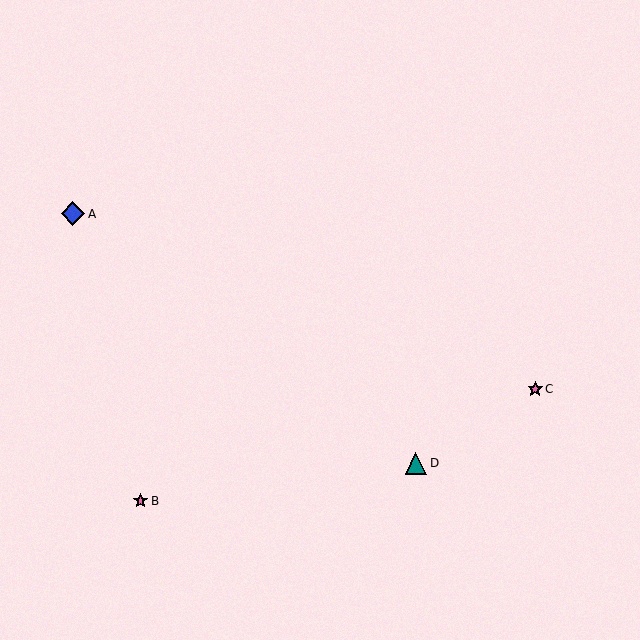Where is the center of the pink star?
The center of the pink star is at (535, 389).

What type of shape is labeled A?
Shape A is a blue diamond.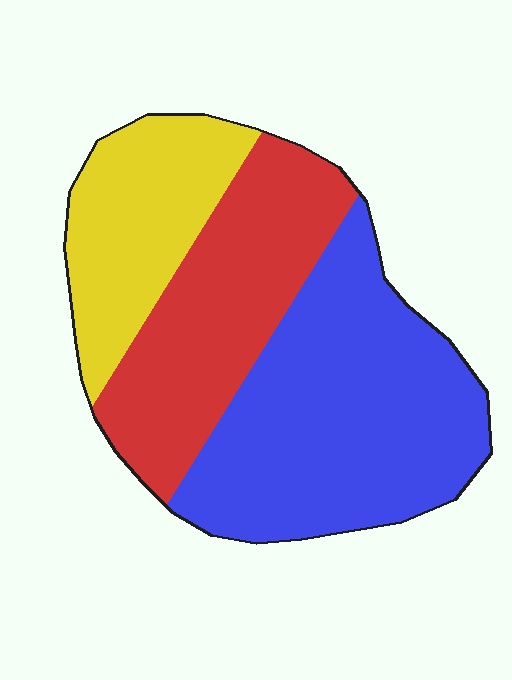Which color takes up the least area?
Yellow, at roughly 25%.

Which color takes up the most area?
Blue, at roughly 45%.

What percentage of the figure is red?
Red takes up between a quarter and a half of the figure.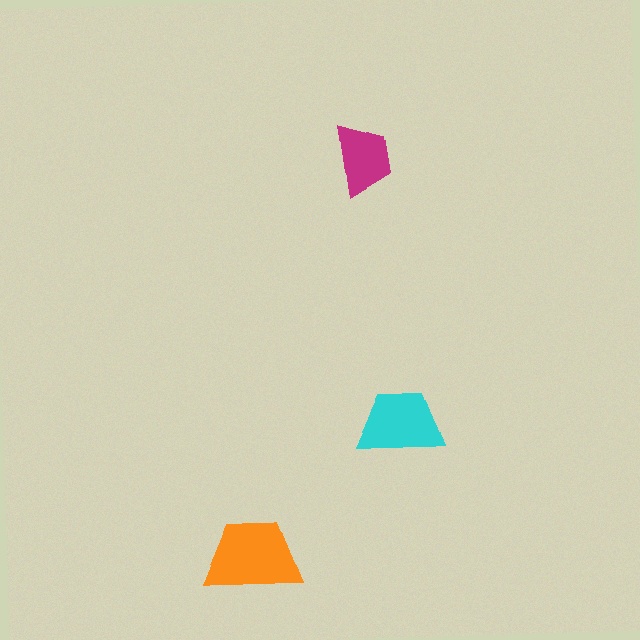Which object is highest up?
The magenta trapezoid is topmost.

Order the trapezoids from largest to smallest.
the orange one, the cyan one, the magenta one.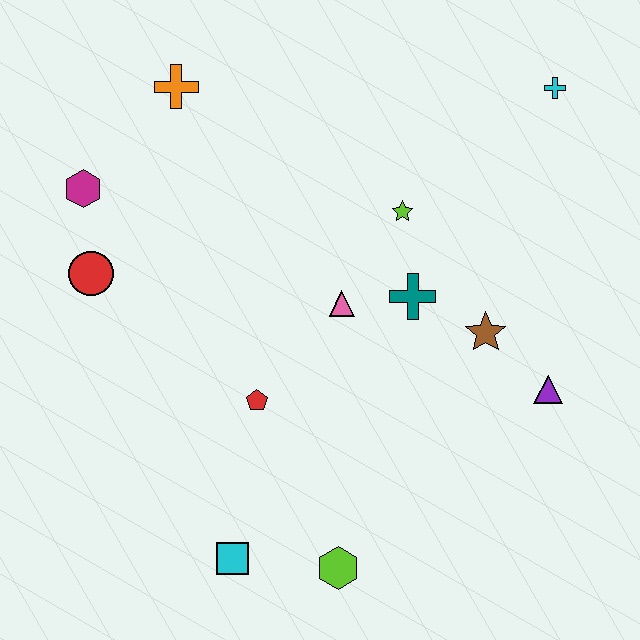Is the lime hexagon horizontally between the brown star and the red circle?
Yes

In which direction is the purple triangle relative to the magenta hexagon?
The purple triangle is to the right of the magenta hexagon.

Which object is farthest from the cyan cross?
The cyan square is farthest from the cyan cross.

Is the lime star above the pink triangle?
Yes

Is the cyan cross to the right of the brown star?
Yes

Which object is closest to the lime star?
The teal cross is closest to the lime star.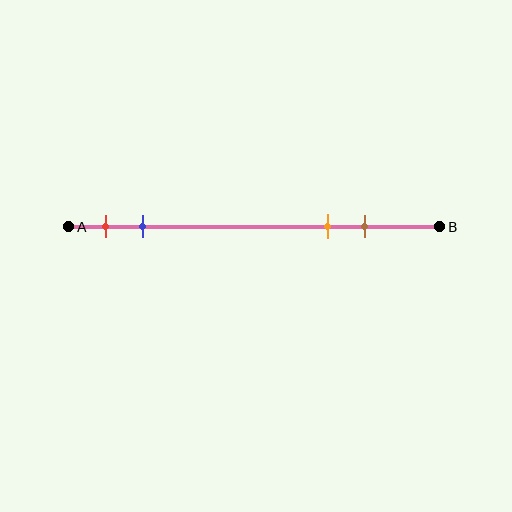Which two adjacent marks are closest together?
The red and blue marks are the closest adjacent pair.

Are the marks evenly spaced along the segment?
No, the marks are not evenly spaced.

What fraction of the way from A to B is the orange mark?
The orange mark is approximately 70% (0.7) of the way from A to B.